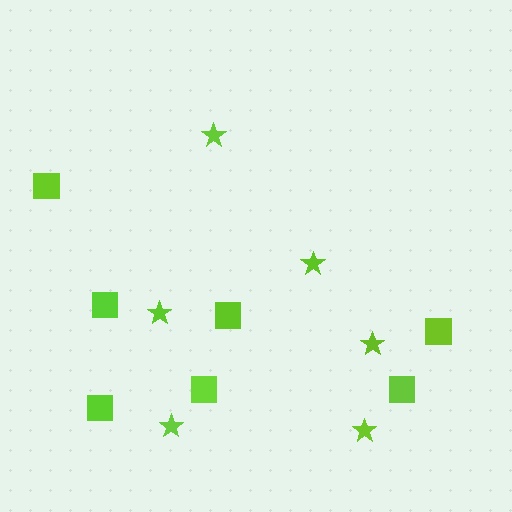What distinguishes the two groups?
There are 2 groups: one group of stars (6) and one group of squares (7).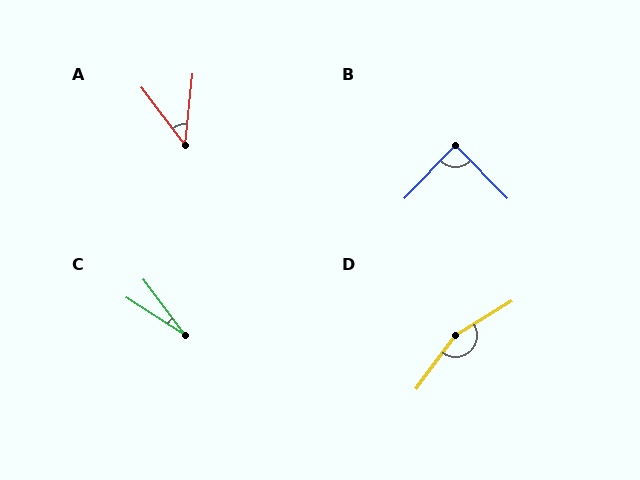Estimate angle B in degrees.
Approximately 88 degrees.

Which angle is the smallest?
C, at approximately 21 degrees.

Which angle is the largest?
D, at approximately 158 degrees.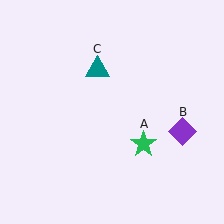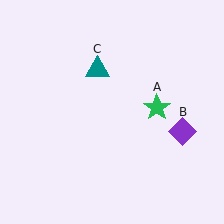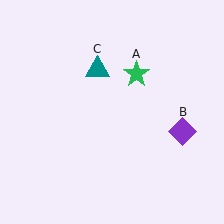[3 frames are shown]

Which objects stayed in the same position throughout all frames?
Purple diamond (object B) and teal triangle (object C) remained stationary.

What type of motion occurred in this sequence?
The green star (object A) rotated counterclockwise around the center of the scene.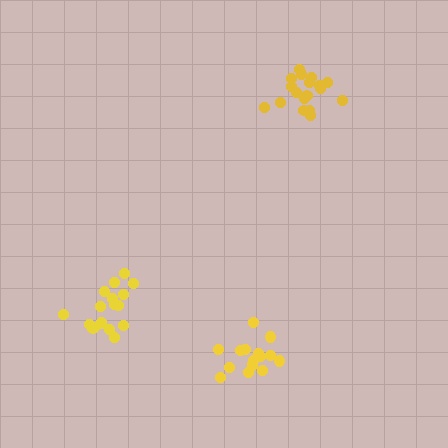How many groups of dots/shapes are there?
There are 3 groups.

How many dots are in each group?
Group 1: 16 dots, Group 2: 18 dots, Group 3: 19 dots (53 total).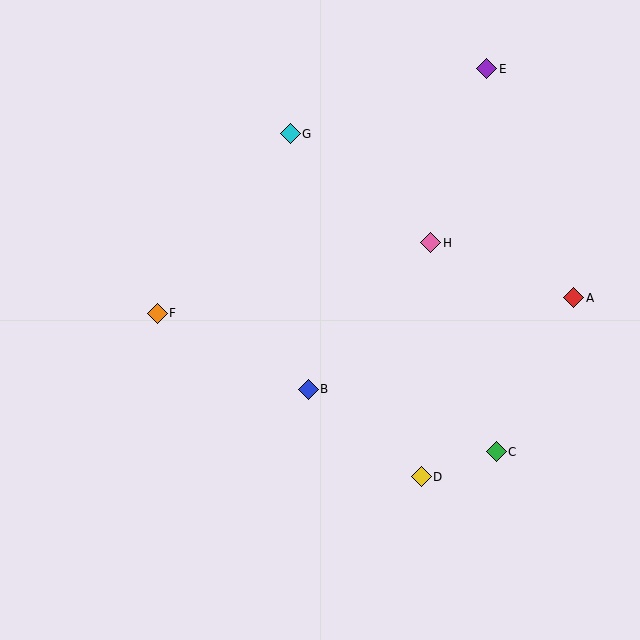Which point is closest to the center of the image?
Point B at (308, 390) is closest to the center.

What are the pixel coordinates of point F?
Point F is at (157, 313).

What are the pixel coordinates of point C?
Point C is at (496, 452).